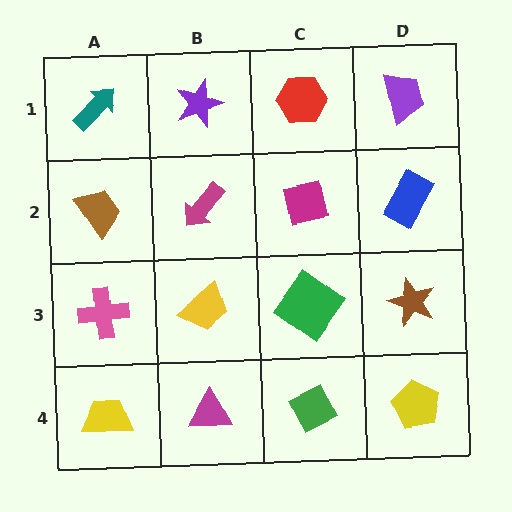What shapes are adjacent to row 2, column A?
A teal arrow (row 1, column A), a pink cross (row 3, column A), a magenta arrow (row 2, column B).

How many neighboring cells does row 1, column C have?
3.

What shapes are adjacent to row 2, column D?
A purple trapezoid (row 1, column D), a brown star (row 3, column D), a magenta square (row 2, column C).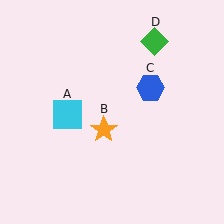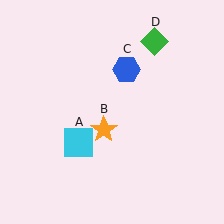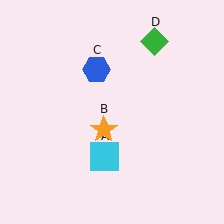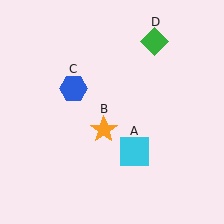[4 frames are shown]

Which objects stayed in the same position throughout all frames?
Orange star (object B) and green diamond (object D) remained stationary.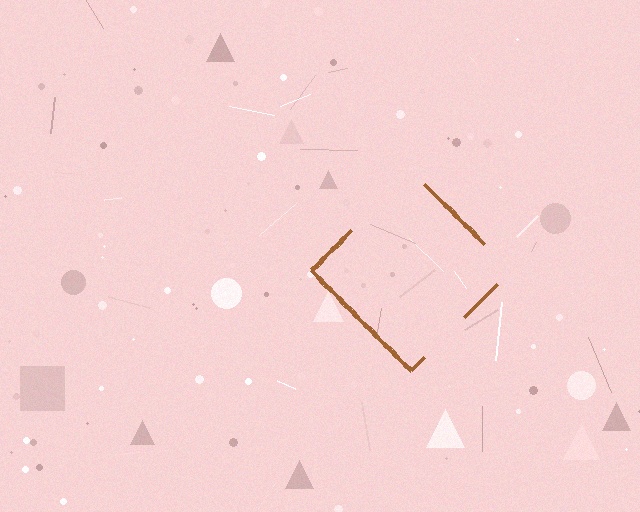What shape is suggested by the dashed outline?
The dashed outline suggests a diamond.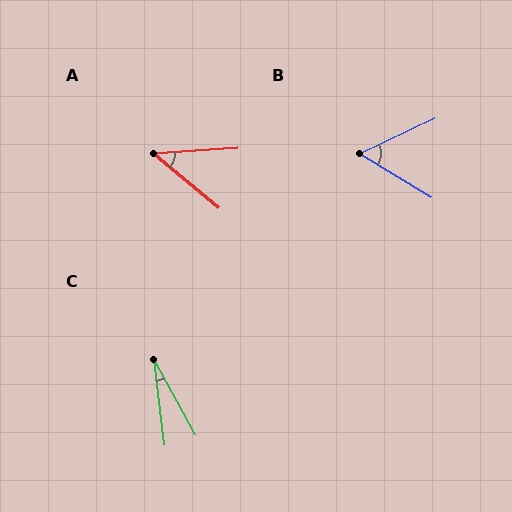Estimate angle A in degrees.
Approximately 43 degrees.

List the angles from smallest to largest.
C (22°), A (43°), B (56°).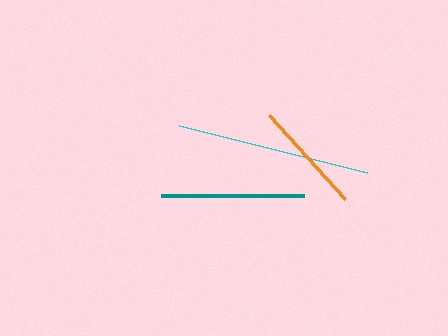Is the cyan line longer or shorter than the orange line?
The cyan line is longer than the orange line.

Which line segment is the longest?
The cyan line is the longest at approximately 193 pixels.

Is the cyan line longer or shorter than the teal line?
The cyan line is longer than the teal line.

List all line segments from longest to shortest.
From longest to shortest: cyan, teal, orange.